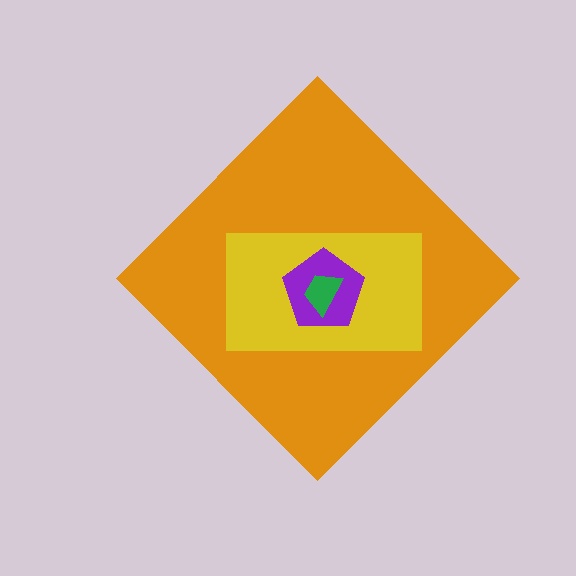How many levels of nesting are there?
4.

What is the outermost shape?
The orange diamond.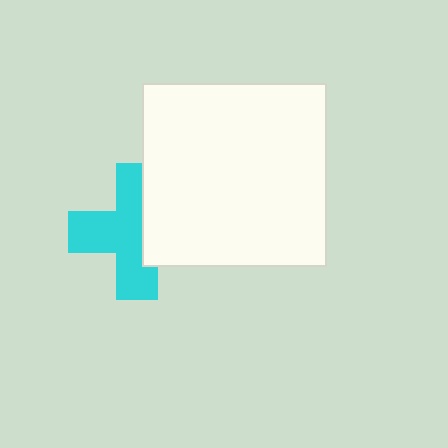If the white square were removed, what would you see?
You would see the complete cyan cross.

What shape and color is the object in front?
The object in front is a white square.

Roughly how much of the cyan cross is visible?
About half of it is visible (roughly 62%).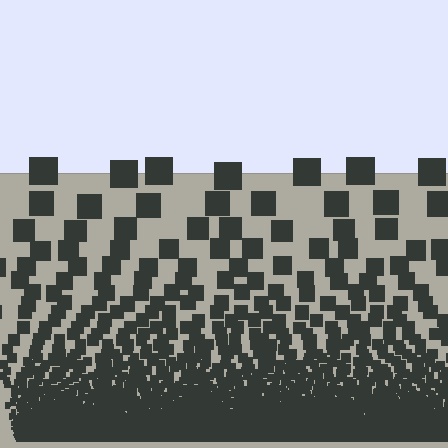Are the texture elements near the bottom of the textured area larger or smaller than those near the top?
Smaller. The gradient is inverted — elements near the bottom are smaller and denser.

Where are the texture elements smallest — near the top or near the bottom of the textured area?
Near the bottom.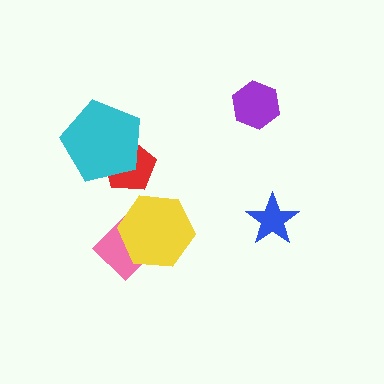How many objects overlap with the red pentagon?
1 object overlaps with the red pentagon.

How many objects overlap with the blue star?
0 objects overlap with the blue star.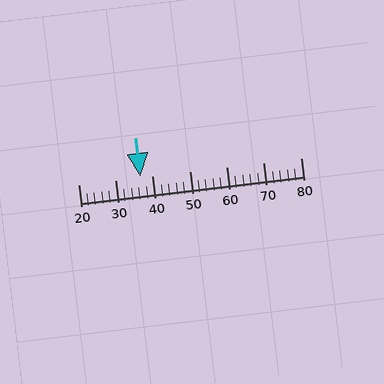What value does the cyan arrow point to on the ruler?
The cyan arrow points to approximately 37.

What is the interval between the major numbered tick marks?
The major tick marks are spaced 10 units apart.